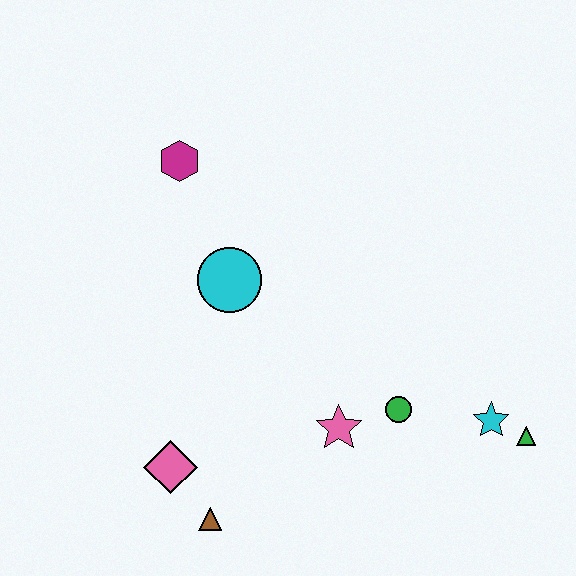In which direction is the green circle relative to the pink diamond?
The green circle is to the right of the pink diamond.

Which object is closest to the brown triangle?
The pink diamond is closest to the brown triangle.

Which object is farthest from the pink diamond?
The green triangle is farthest from the pink diamond.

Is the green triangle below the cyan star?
Yes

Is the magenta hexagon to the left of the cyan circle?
Yes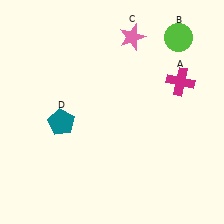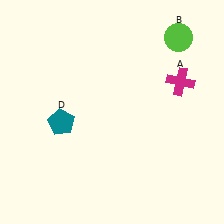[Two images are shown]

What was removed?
The pink star (C) was removed in Image 2.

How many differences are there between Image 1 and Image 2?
There is 1 difference between the two images.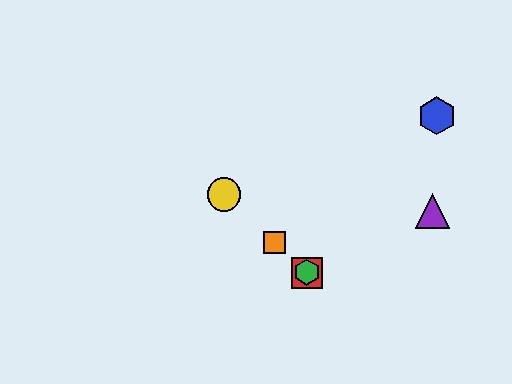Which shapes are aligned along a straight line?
The red square, the green hexagon, the yellow circle, the orange square are aligned along a straight line.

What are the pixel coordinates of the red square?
The red square is at (307, 273).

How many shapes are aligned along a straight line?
4 shapes (the red square, the green hexagon, the yellow circle, the orange square) are aligned along a straight line.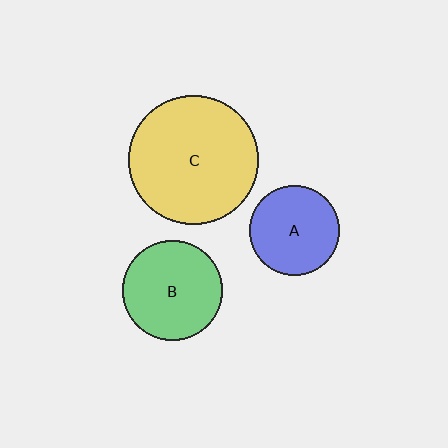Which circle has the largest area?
Circle C (yellow).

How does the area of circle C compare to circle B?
Approximately 1.7 times.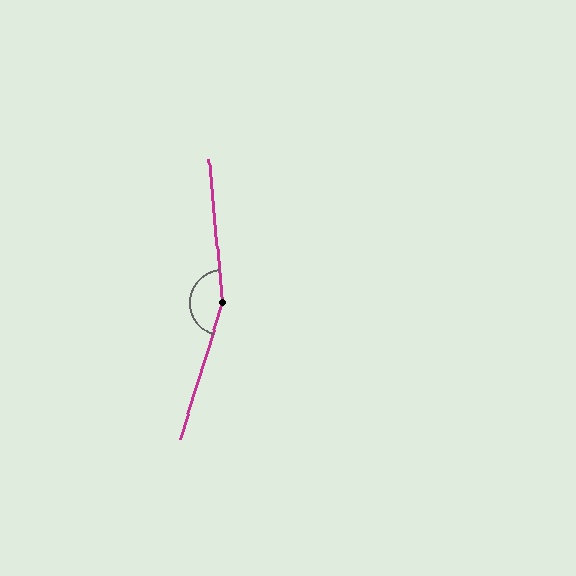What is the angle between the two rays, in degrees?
Approximately 157 degrees.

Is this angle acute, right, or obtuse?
It is obtuse.